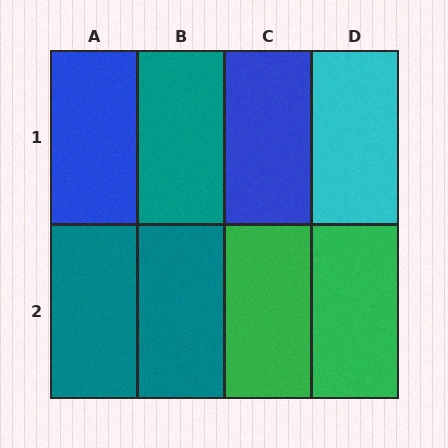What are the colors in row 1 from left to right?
Blue, teal, blue, cyan.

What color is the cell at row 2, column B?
Teal.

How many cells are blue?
2 cells are blue.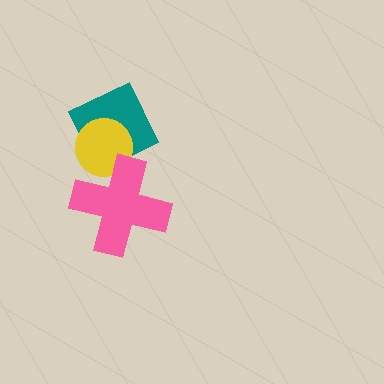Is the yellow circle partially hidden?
Yes, it is partially covered by another shape.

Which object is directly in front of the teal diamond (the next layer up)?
The yellow circle is directly in front of the teal diamond.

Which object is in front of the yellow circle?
The pink cross is in front of the yellow circle.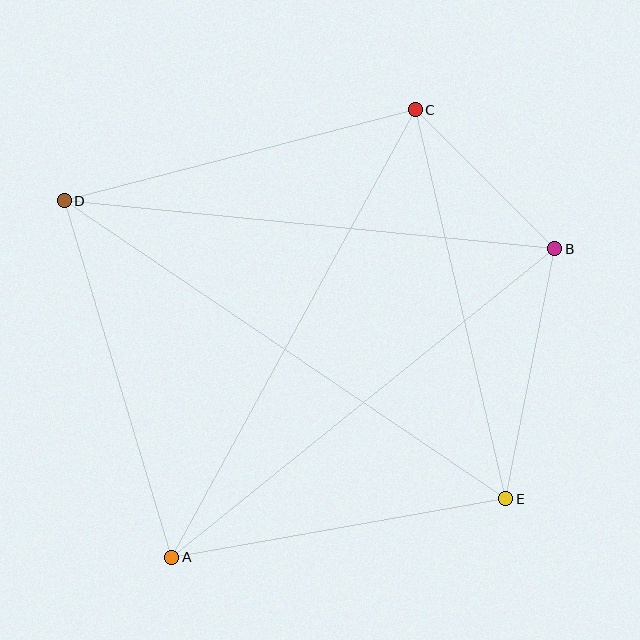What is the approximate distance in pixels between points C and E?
The distance between C and E is approximately 400 pixels.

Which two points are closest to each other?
Points B and C are closest to each other.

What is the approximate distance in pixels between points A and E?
The distance between A and E is approximately 339 pixels.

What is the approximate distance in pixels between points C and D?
The distance between C and D is approximately 362 pixels.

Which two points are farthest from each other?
Points D and E are farthest from each other.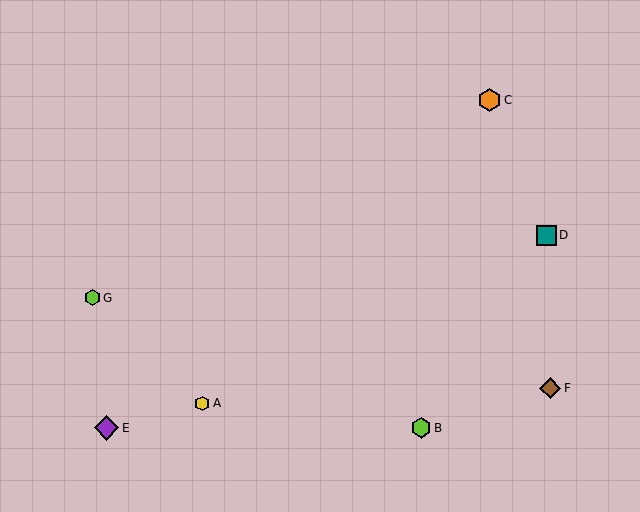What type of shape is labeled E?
Shape E is a purple diamond.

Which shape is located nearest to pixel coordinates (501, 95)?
The orange hexagon (labeled C) at (490, 100) is nearest to that location.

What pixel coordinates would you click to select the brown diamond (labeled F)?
Click at (550, 388) to select the brown diamond F.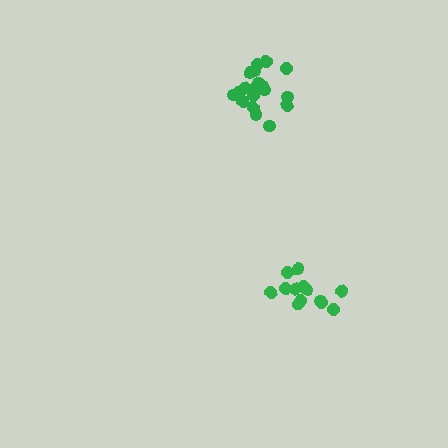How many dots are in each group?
Group 1: 13 dots, Group 2: 19 dots (32 total).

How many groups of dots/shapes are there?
There are 2 groups.